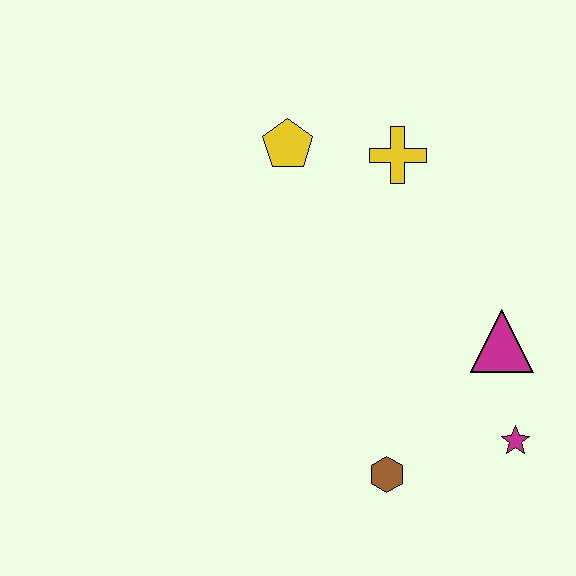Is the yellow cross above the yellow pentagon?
No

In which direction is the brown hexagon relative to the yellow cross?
The brown hexagon is below the yellow cross.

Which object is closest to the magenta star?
The magenta triangle is closest to the magenta star.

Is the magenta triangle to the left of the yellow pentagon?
No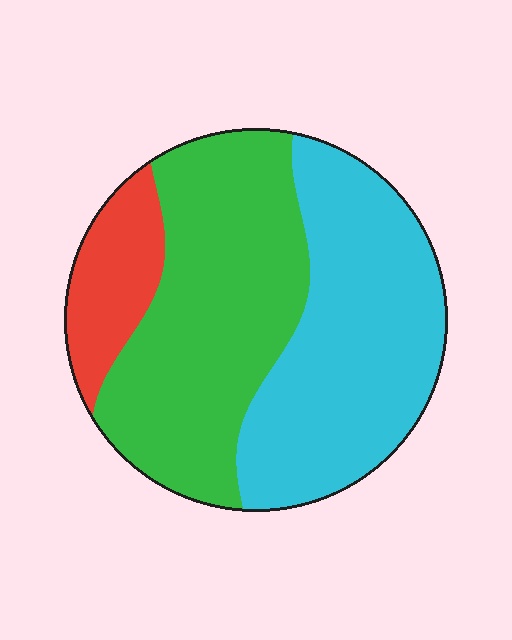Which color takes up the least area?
Red, at roughly 15%.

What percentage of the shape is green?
Green covers roughly 45% of the shape.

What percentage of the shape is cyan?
Cyan takes up about two fifths (2/5) of the shape.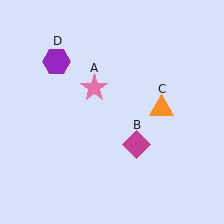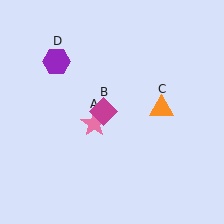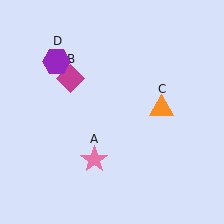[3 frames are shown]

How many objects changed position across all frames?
2 objects changed position: pink star (object A), magenta diamond (object B).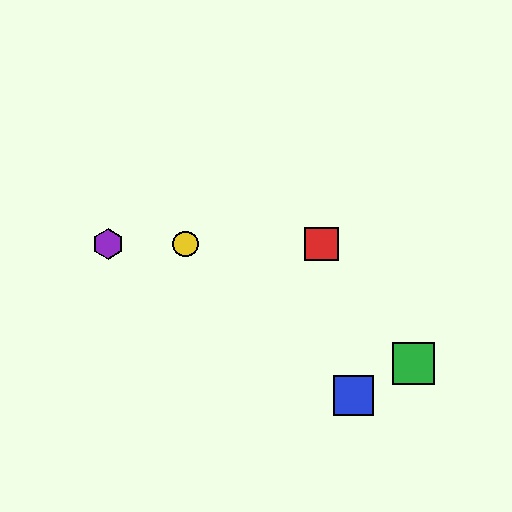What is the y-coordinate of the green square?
The green square is at y≈364.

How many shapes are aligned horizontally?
3 shapes (the red square, the yellow circle, the purple hexagon) are aligned horizontally.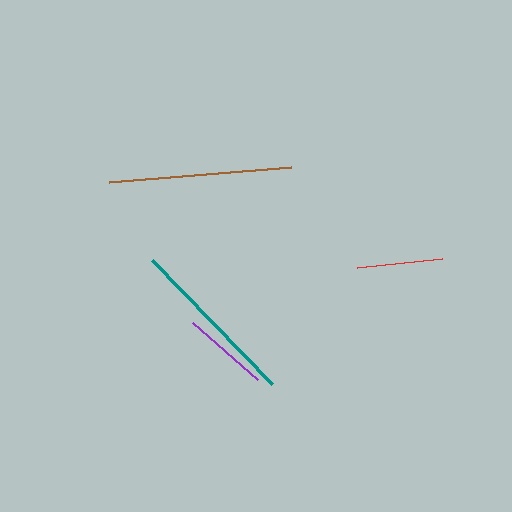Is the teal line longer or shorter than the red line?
The teal line is longer than the red line.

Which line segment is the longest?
The brown line is the longest at approximately 183 pixels.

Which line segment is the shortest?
The red line is the shortest at approximately 85 pixels.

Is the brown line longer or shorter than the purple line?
The brown line is longer than the purple line.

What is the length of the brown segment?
The brown segment is approximately 183 pixels long.